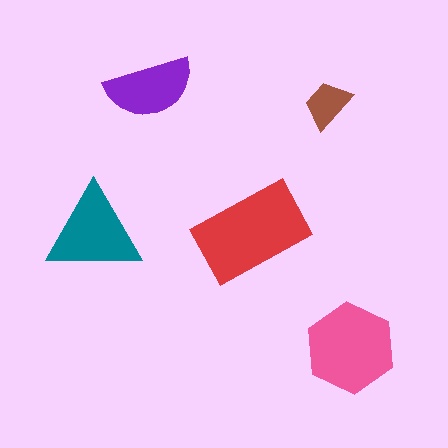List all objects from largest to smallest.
The red rectangle, the pink hexagon, the teal triangle, the purple semicircle, the brown trapezoid.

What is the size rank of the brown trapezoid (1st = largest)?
5th.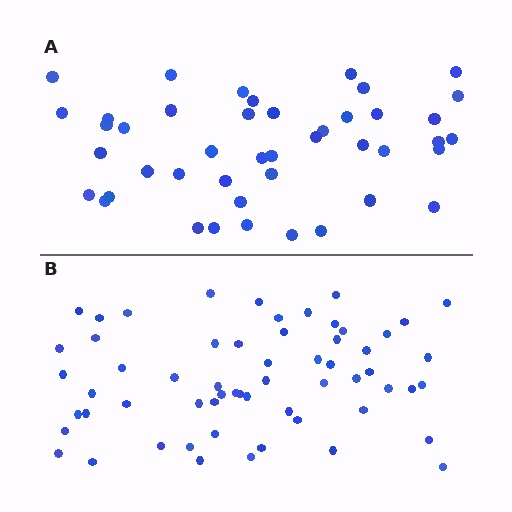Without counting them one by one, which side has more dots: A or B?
Region B (the bottom region) has more dots.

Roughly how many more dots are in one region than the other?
Region B has approximately 15 more dots than region A.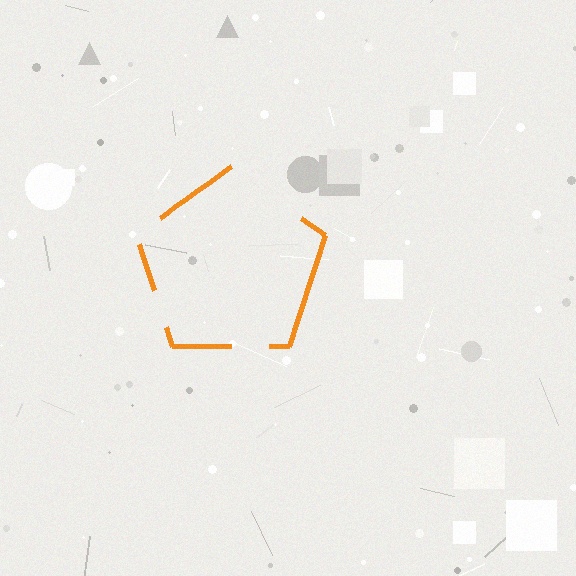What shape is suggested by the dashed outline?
The dashed outline suggests a pentagon.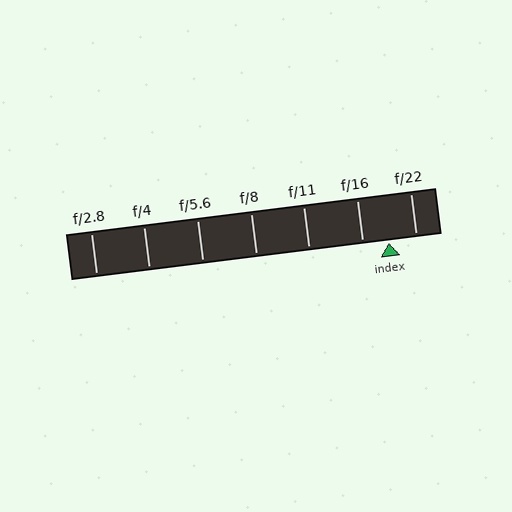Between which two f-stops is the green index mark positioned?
The index mark is between f/16 and f/22.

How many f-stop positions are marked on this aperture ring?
There are 7 f-stop positions marked.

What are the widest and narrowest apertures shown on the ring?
The widest aperture shown is f/2.8 and the narrowest is f/22.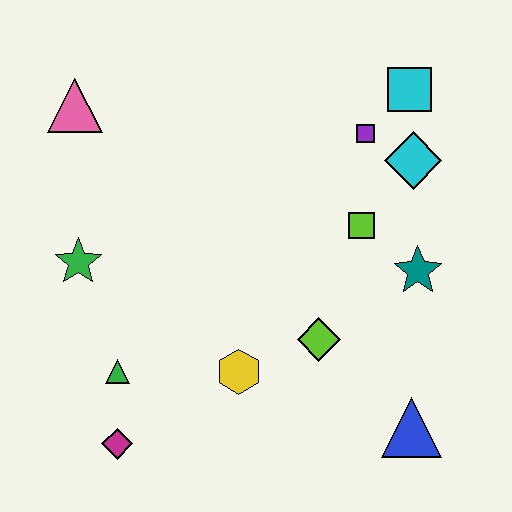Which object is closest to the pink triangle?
The green star is closest to the pink triangle.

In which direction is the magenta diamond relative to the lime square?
The magenta diamond is to the left of the lime square.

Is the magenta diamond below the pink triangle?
Yes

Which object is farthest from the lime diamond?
The pink triangle is farthest from the lime diamond.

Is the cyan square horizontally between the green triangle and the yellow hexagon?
No